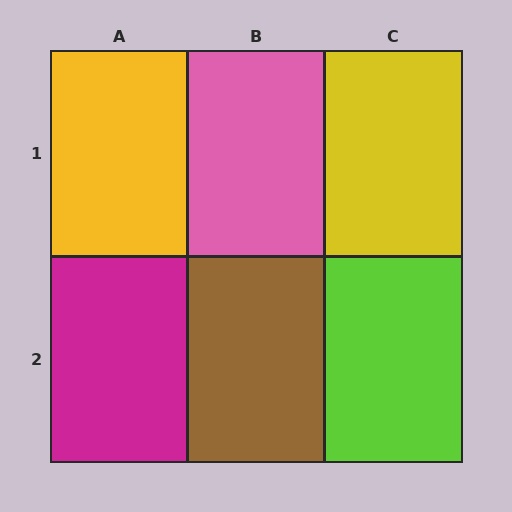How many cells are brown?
1 cell is brown.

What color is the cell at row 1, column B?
Pink.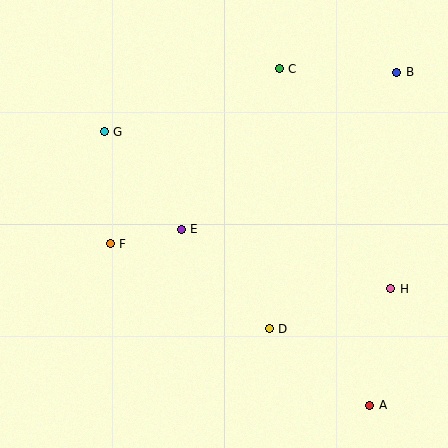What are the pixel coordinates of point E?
Point E is at (181, 229).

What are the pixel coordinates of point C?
Point C is at (279, 69).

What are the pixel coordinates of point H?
Point H is at (391, 289).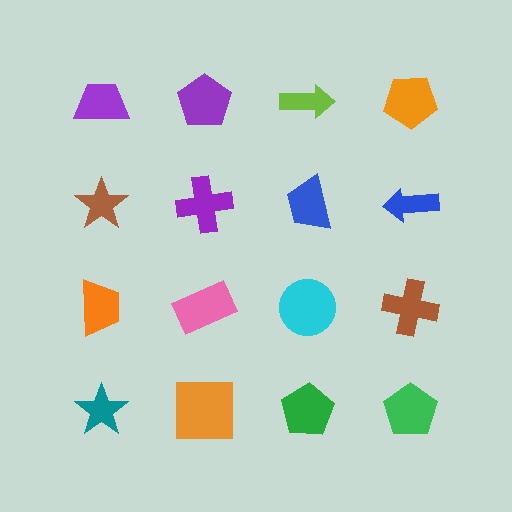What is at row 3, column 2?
A pink rectangle.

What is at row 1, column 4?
An orange pentagon.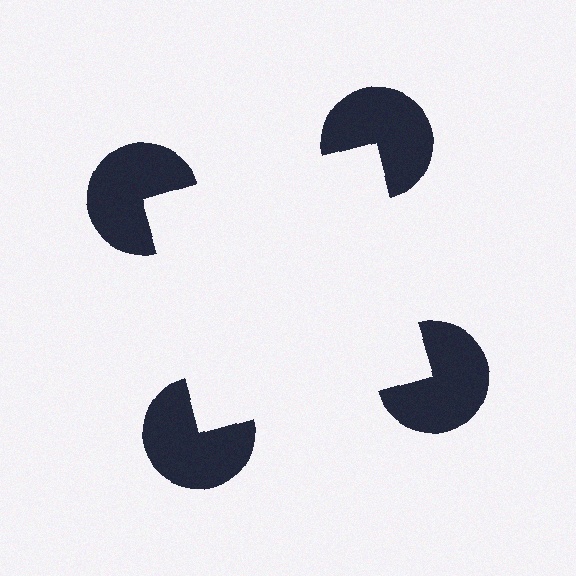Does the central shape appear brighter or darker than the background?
It typically appears slightly brighter than the background, even though no actual brightness change is drawn.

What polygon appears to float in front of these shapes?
An illusory square — its edges are inferred from the aligned wedge cuts in the pac-man discs, not physically drawn.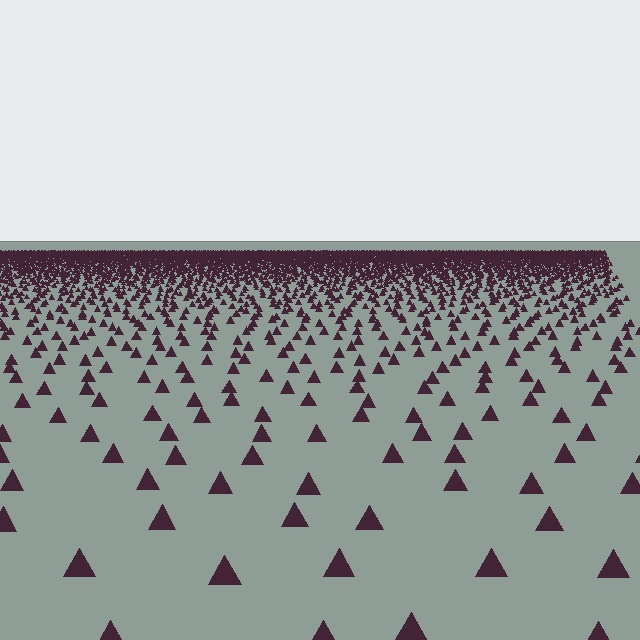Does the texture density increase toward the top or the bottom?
Density increases toward the top.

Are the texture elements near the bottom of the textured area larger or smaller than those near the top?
Larger. Near the bottom, elements are closer to the viewer and appear at a bigger on-screen size.